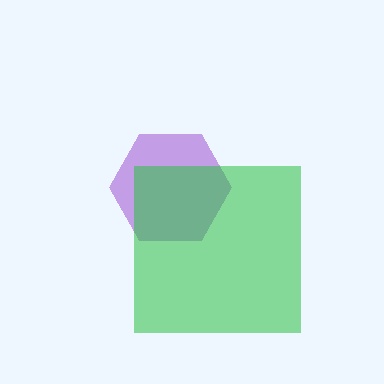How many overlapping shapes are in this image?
There are 2 overlapping shapes in the image.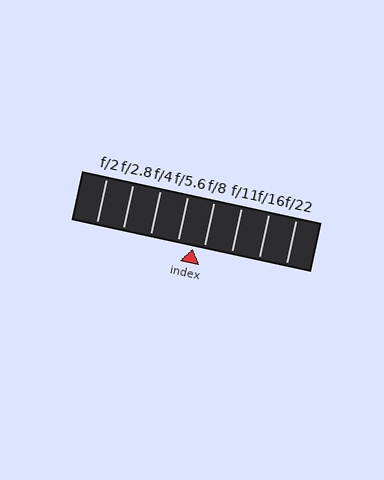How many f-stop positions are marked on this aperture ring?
There are 8 f-stop positions marked.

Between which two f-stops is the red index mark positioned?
The index mark is between f/5.6 and f/8.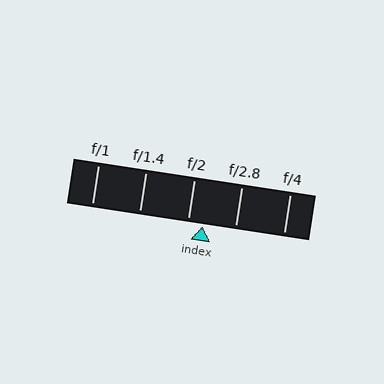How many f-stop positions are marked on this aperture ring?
There are 5 f-stop positions marked.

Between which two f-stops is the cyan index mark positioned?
The index mark is between f/2 and f/2.8.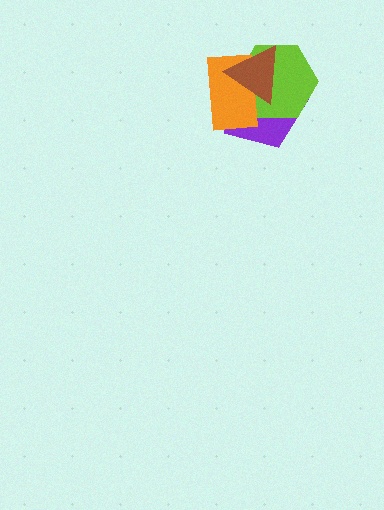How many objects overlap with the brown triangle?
3 objects overlap with the brown triangle.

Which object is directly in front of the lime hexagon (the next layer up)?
The orange rectangle is directly in front of the lime hexagon.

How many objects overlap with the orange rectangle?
3 objects overlap with the orange rectangle.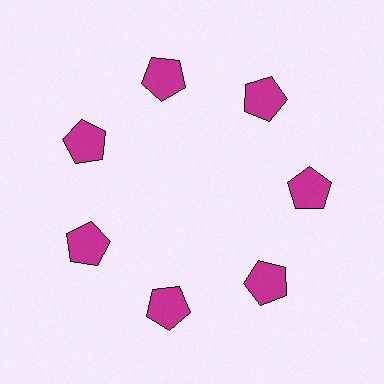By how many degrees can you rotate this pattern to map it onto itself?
The pattern maps onto itself every 51 degrees of rotation.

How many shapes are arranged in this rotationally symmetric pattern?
There are 7 shapes, arranged in 7 groups of 1.